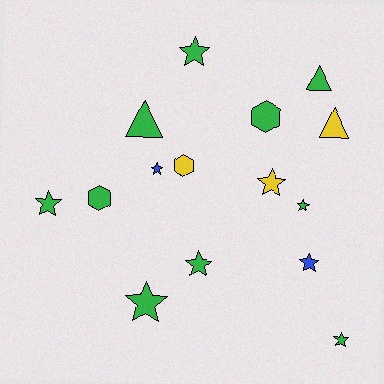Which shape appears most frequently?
Star, with 9 objects.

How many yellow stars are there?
There is 1 yellow star.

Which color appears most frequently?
Green, with 10 objects.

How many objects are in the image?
There are 15 objects.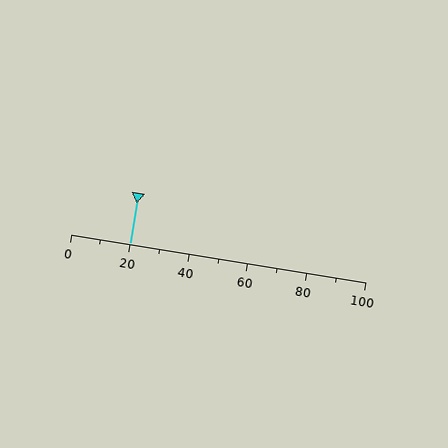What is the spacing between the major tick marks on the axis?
The major ticks are spaced 20 apart.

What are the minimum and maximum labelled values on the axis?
The axis runs from 0 to 100.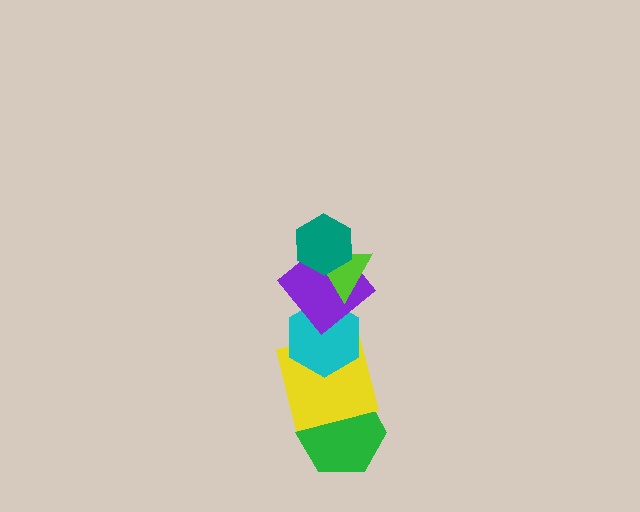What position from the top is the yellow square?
The yellow square is 5th from the top.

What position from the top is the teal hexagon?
The teal hexagon is 1st from the top.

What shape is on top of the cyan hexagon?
The purple diamond is on top of the cyan hexagon.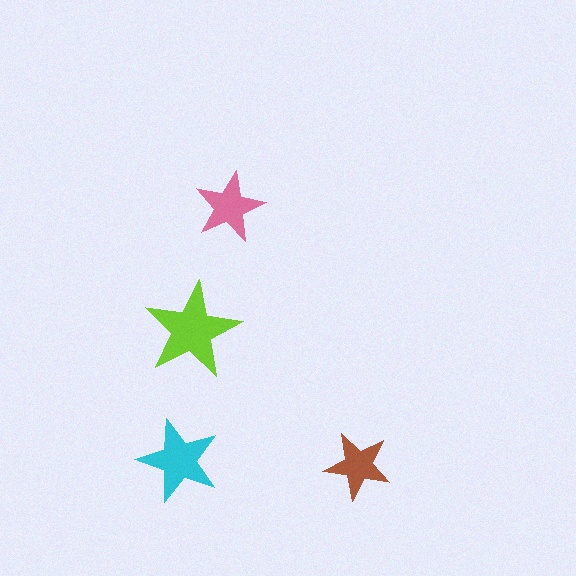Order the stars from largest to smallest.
the lime one, the cyan one, the pink one, the brown one.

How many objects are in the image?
There are 4 objects in the image.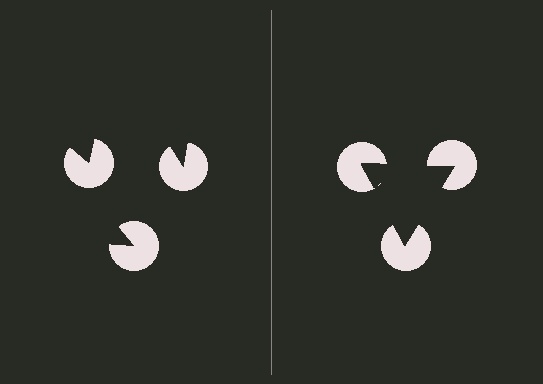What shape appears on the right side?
An illusory triangle.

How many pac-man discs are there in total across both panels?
6 — 3 on each side.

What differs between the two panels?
The pac-man discs are positioned identically on both sides; only the wedge orientations differ. On the right they align to a triangle; on the left they are misaligned.